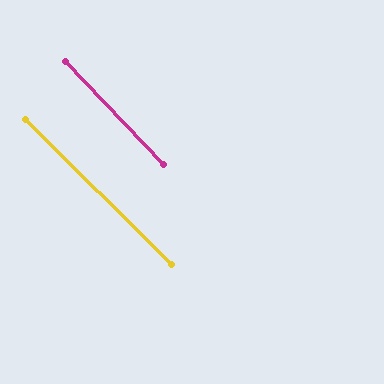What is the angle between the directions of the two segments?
Approximately 1 degree.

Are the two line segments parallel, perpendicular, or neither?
Parallel — their directions differ by only 1.4°.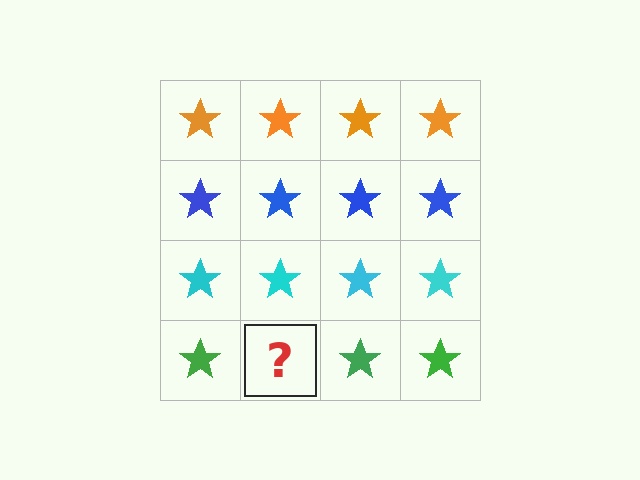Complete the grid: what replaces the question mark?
The question mark should be replaced with a green star.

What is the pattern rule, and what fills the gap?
The rule is that each row has a consistent color. The gap should be filled with a green star.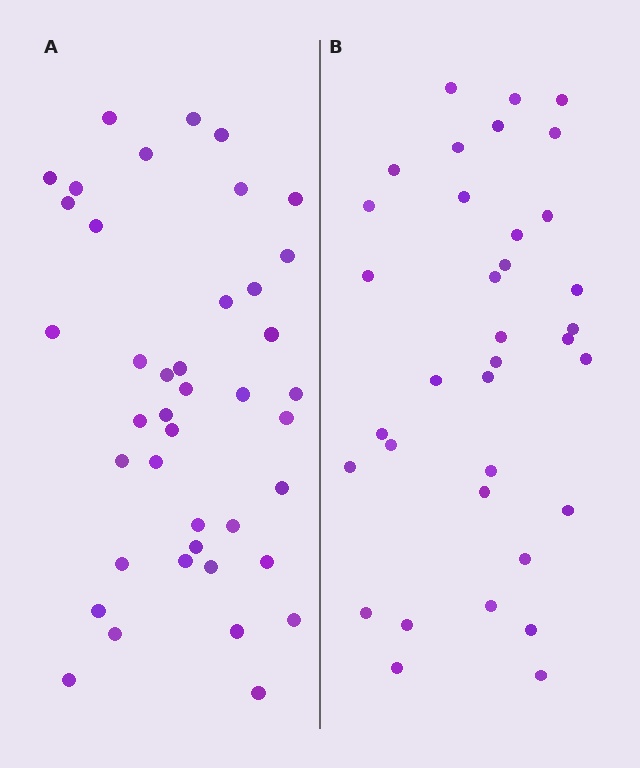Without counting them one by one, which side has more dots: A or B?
Region A (the left region) has more dots.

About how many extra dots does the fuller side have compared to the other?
Region A has about 6 more dots than region B.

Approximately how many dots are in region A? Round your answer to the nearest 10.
About 40 dots. (The exact count is 41, which rounds to 40.)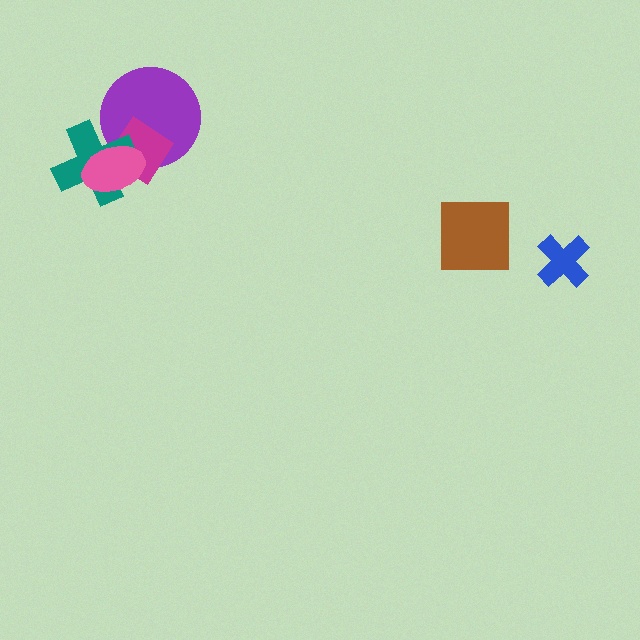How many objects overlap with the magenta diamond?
3 objects overlap with the magenta diamond.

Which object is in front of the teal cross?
The pink ellipse is in front of the teal cross.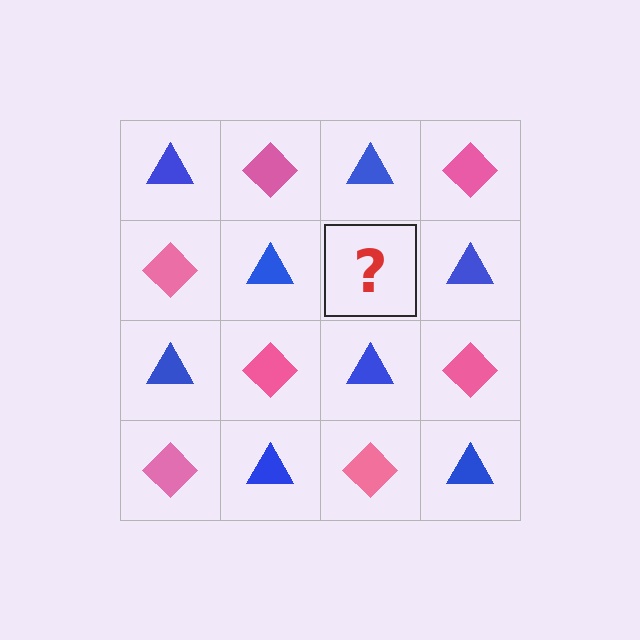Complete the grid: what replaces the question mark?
The question mark should be replaced with a pink diamond.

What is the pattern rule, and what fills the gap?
The rule is that it alternates blue triangle and pink diamond in a checkerboard pattern. The gap should be filled with a pink diamond.